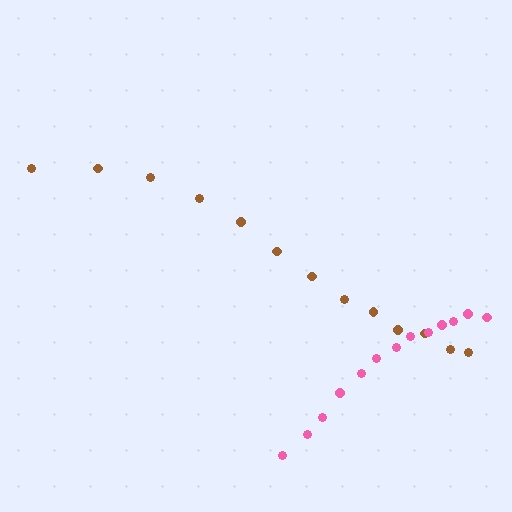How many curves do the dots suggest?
There are 2 distinct paths.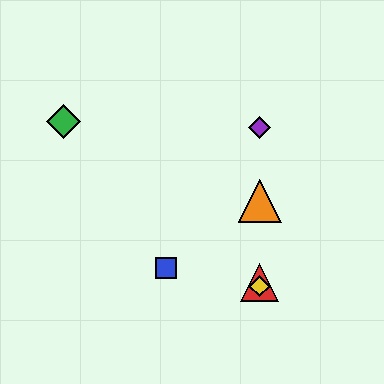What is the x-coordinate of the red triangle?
The red triangle is at x≈260.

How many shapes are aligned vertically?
4 shapes (the red triangle, the yellow diamond, the purple diamond, the orange triangle) are aligned vertically.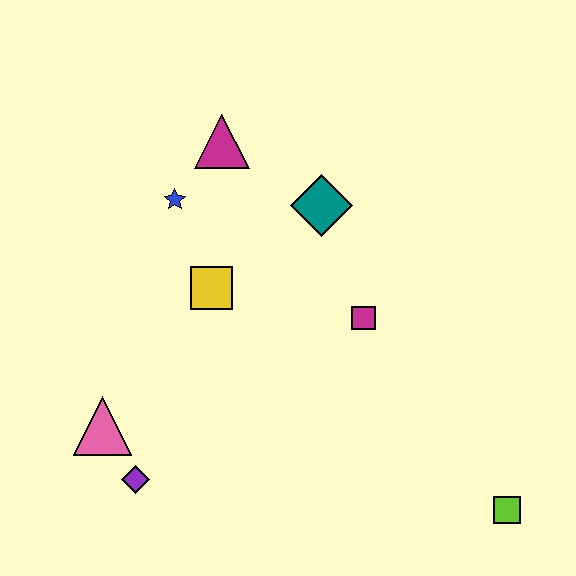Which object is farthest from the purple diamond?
The lime square is farthest from the purple diamond.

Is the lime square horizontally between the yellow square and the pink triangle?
No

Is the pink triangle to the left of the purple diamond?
Yes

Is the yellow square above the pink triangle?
Yes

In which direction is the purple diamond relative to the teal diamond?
The purple diamond is below the teal diamond.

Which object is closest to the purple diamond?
The pink triangle is closest to the purple diamond.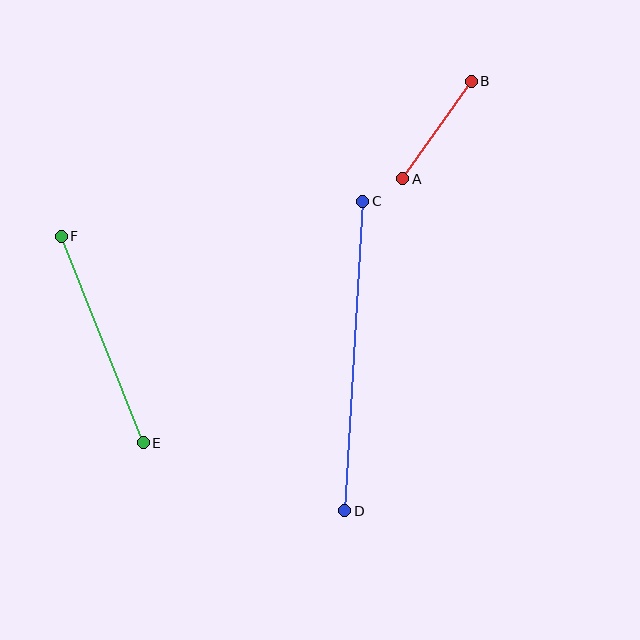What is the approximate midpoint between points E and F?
The midpoint is at approximately (102, 340) pixels.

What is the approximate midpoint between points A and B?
The midpoint is at approximately (437, 130) pixels.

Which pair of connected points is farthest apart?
Points C and D are farthest apart.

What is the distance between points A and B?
The distance is approximately 119 pixels.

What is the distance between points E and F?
The distance is approximately 222 pixels.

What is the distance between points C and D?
The distance is approximately 310 pixels.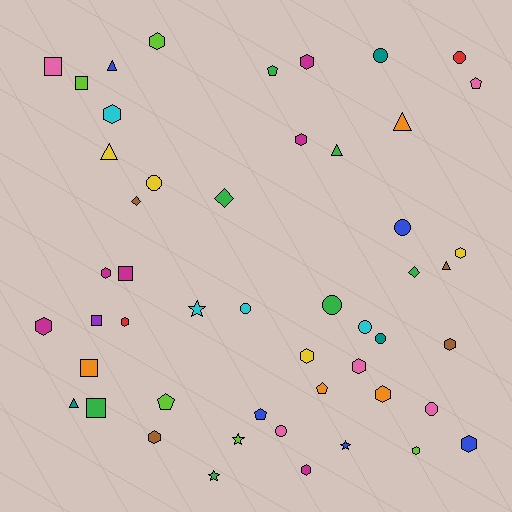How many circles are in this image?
There are 10 circles.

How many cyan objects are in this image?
There are 4 cyan objects.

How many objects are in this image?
There are 50 objects.